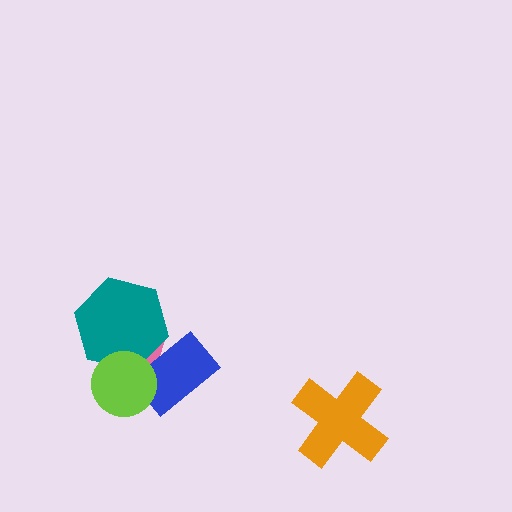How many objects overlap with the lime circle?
3 objects overlap with the lime circle.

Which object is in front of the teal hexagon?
The lime circle is in front of the teal hexagon.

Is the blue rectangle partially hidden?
Yes, it is partially covered by another shape.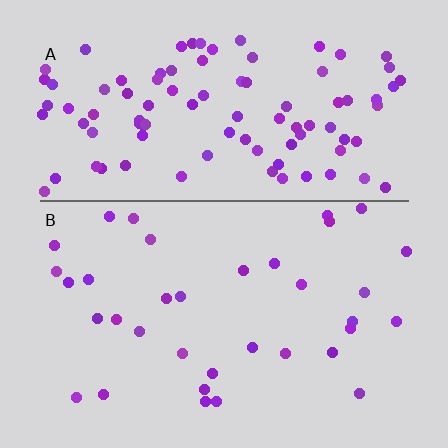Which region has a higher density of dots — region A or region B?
A (the top).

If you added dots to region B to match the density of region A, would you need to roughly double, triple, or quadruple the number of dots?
Approximately triple.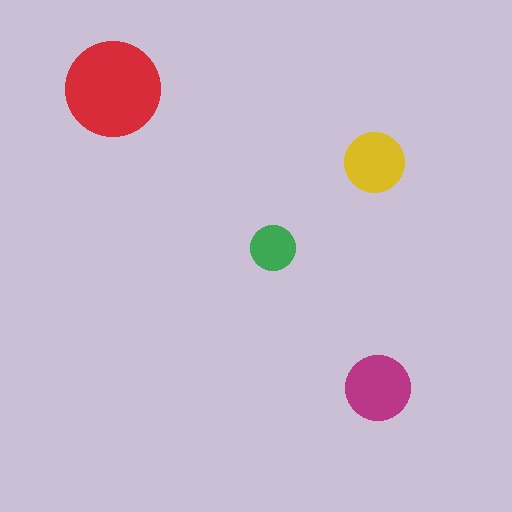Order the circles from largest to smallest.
the red one, the magenta one, the yellow one, the green one.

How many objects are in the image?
There are 4 objects in the image.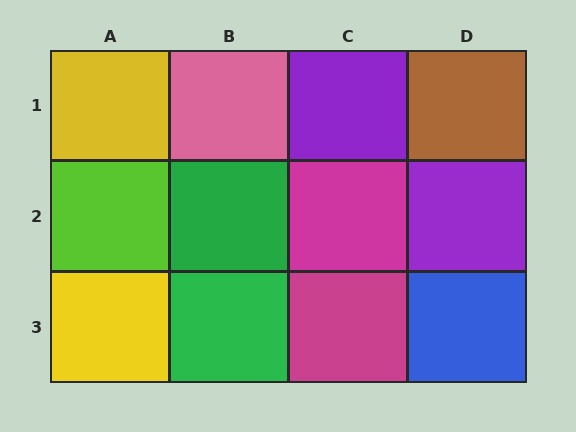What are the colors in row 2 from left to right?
Lime, green, magenta, purple.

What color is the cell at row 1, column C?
Purple.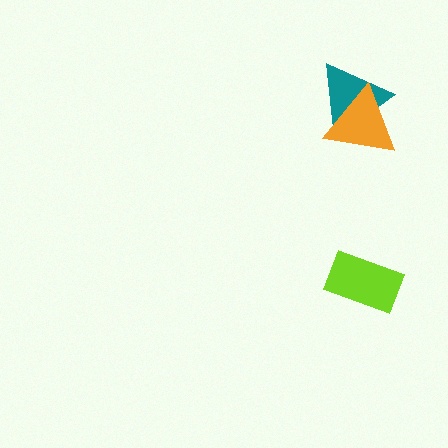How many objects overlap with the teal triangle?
1 object overlaps with the teal triangle.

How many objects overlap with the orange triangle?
1 object overlaps with the orange triangle.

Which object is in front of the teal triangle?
The orange triangle is in front of the teal triangle.